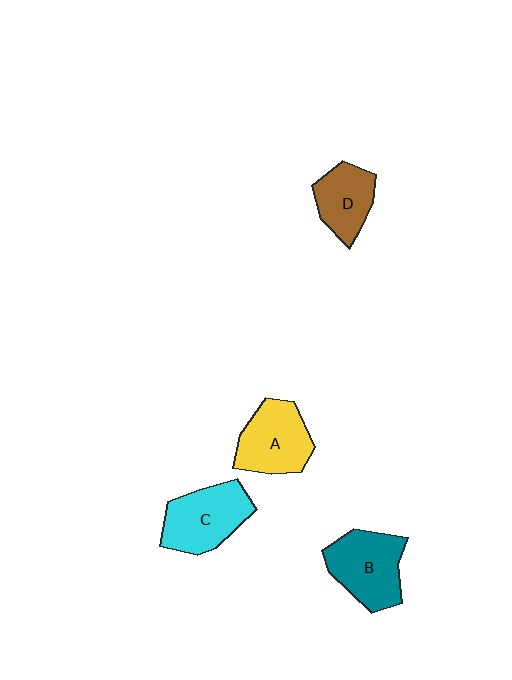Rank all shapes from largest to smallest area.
From largest to smallest: B (teal), C (cyan), A (yellow), D (brown).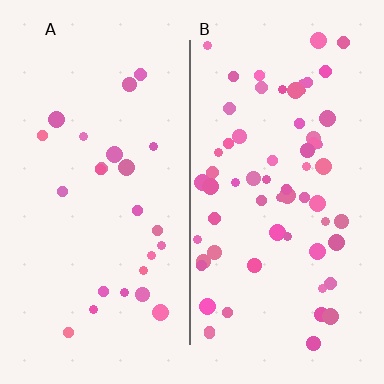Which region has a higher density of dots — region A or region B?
B (the right).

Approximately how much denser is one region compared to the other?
Approximately 2.5× — region B over region A.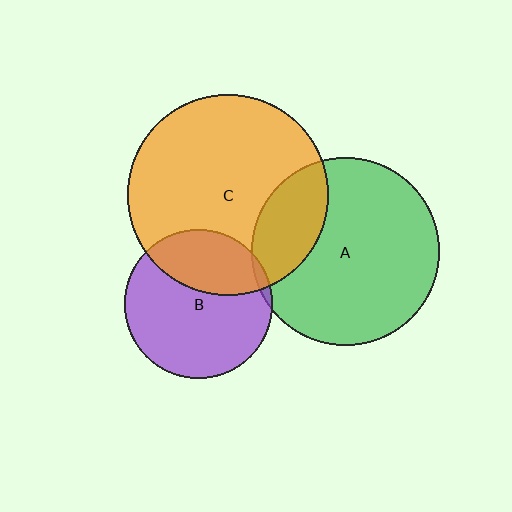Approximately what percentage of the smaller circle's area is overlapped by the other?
Approximately 5%.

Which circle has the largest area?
Circle C (orange).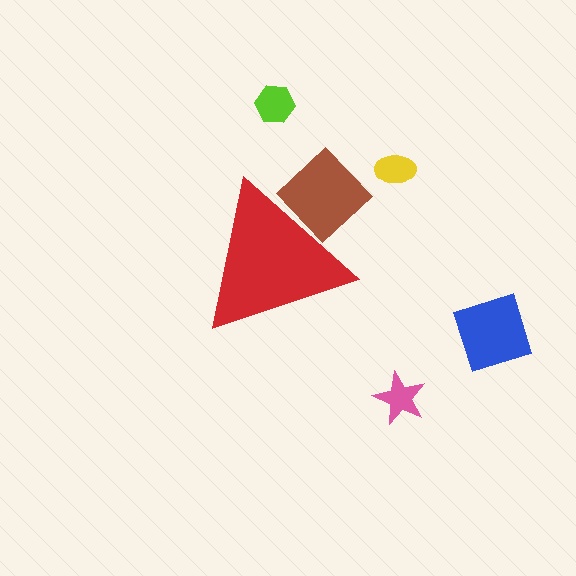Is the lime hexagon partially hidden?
No, the lime hexagon is fully visible.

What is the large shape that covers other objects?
A red triangle.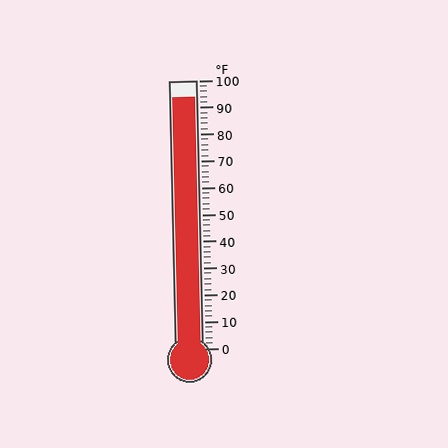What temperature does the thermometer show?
The thermometer shows approximately 94°F.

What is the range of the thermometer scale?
The thermometer scale ranges from 0°F to 100°F.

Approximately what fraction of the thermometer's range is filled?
The thermometer is filled to approximately 95% of its range.